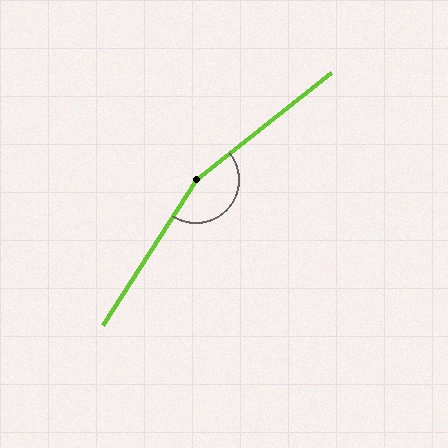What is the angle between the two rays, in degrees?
Approximately 161 degrees.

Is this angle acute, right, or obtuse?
It is obtuse.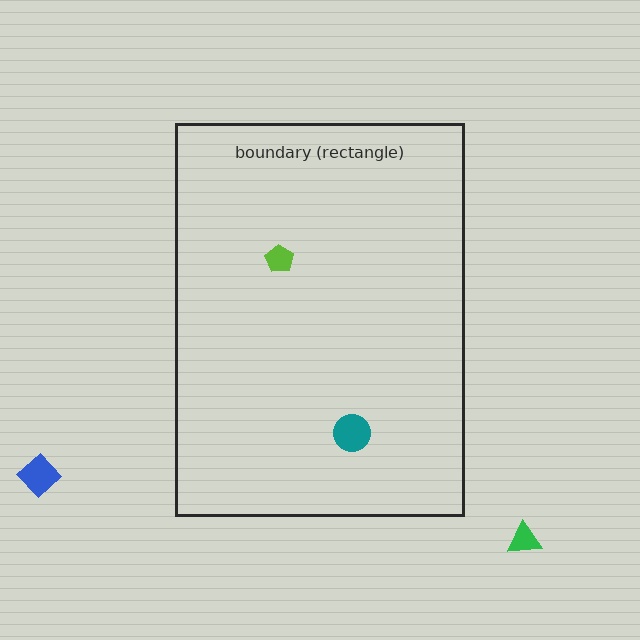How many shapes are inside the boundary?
2 inside, 2 outside.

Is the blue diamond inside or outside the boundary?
Outside.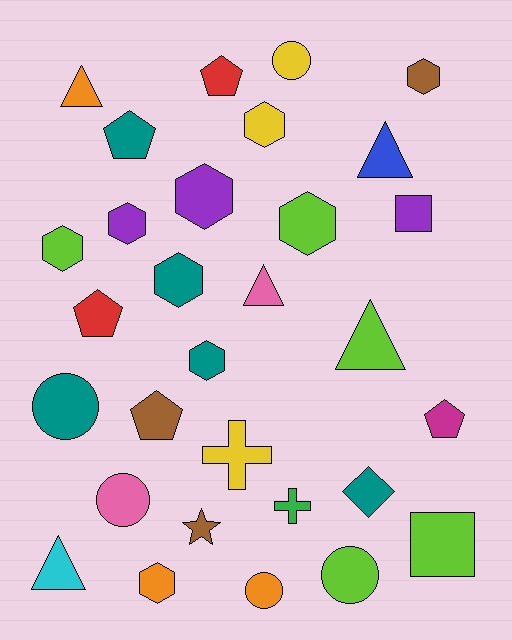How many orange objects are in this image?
There are 3 orange objects.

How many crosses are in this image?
There are 2 crosses.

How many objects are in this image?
There are 30 objects.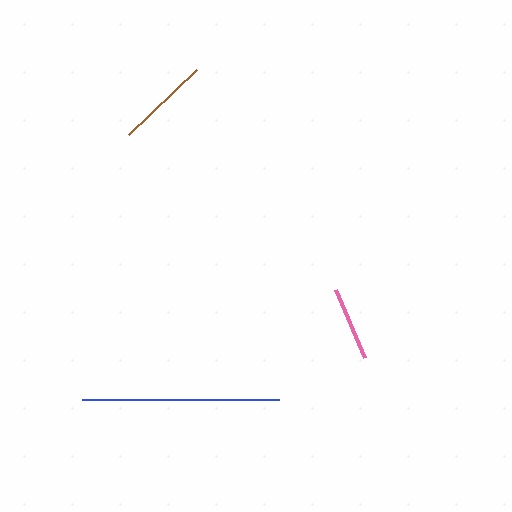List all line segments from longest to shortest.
From longest to shortest: blue, brown, pink.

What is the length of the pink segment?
The pink segment is approximately 74 pixels long.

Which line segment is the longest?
The blue line is the longest at approximately 197 pixels.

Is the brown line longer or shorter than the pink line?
The brown line is longer than the pink line.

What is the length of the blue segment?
The blue segment is approximately 197 pixels long.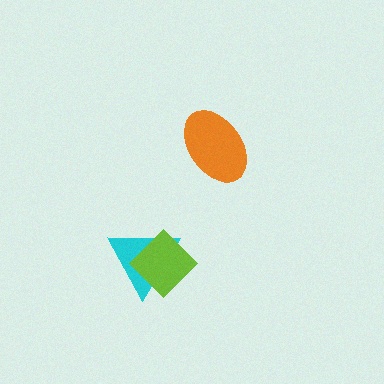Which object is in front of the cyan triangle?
The lime diamond is in front of the cyan triangle.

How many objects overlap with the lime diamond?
1 object overlaps with the lime diamond.